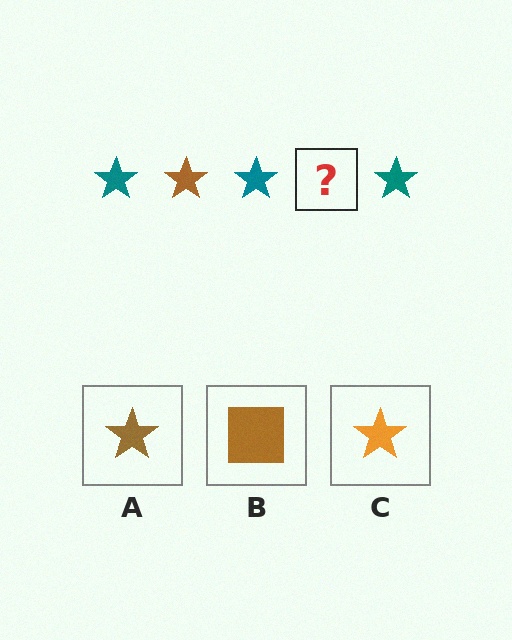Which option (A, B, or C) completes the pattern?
A.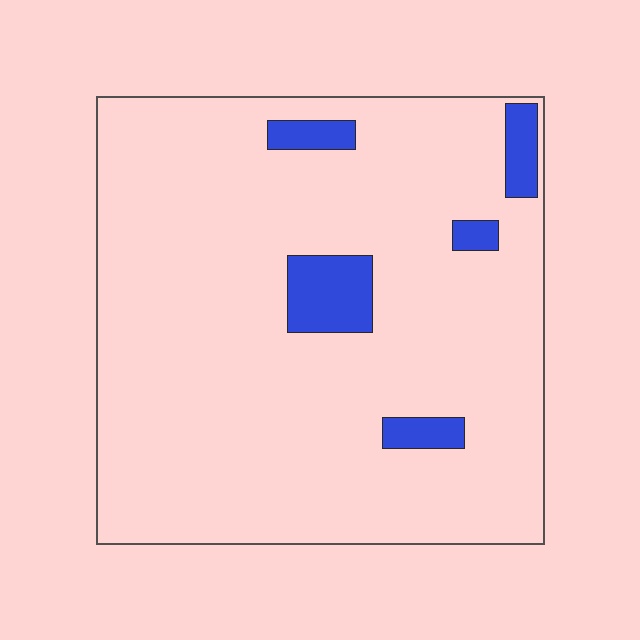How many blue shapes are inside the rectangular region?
5.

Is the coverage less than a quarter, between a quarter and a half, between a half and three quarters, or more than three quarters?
Less than a quarter.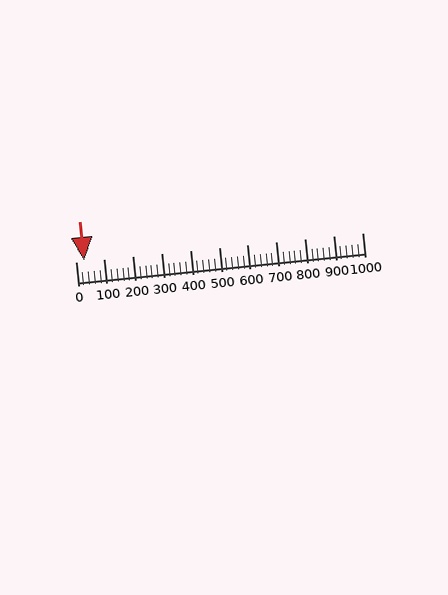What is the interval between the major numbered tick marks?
The major tick marks are spaced 100 units apart.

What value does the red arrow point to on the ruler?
The red arrow points to approximately 31.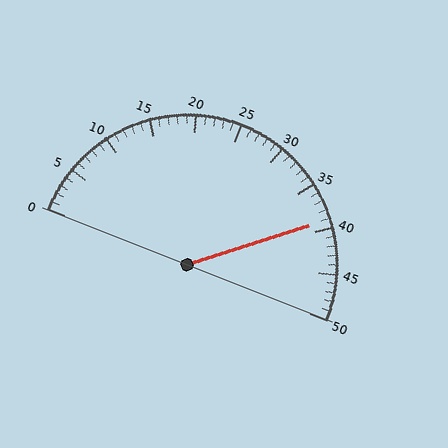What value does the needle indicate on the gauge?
The needle indicates approximately 39.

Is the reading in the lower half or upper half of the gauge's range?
The reading is in the upper half of the range (0 to 50).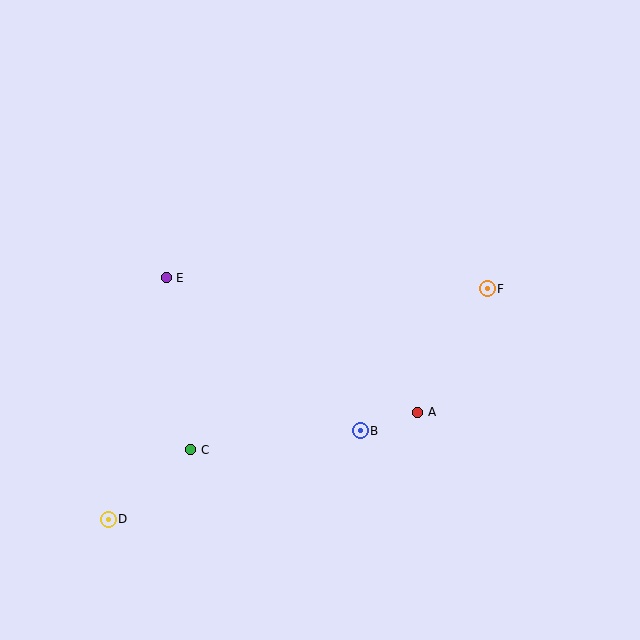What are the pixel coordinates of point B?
Point B is at (360, 431).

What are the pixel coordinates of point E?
Point E is at (166, 278).